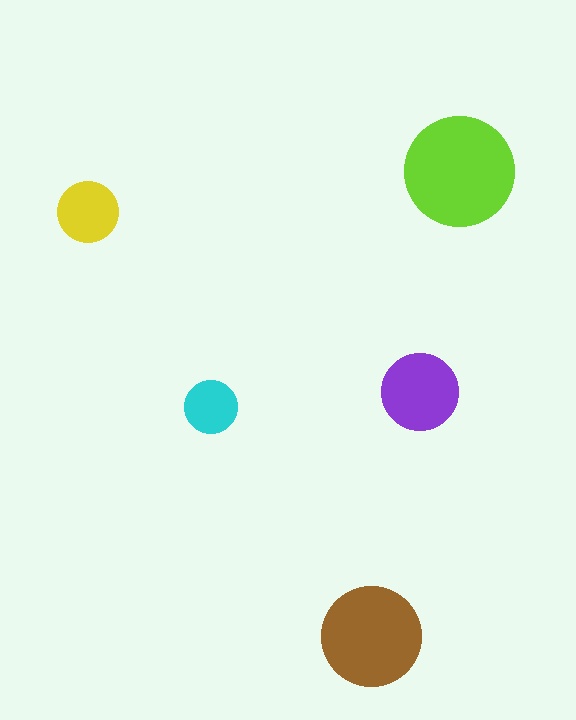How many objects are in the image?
There are 5 objects in the image.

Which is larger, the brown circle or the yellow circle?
The brown one.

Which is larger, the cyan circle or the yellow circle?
The yellow one.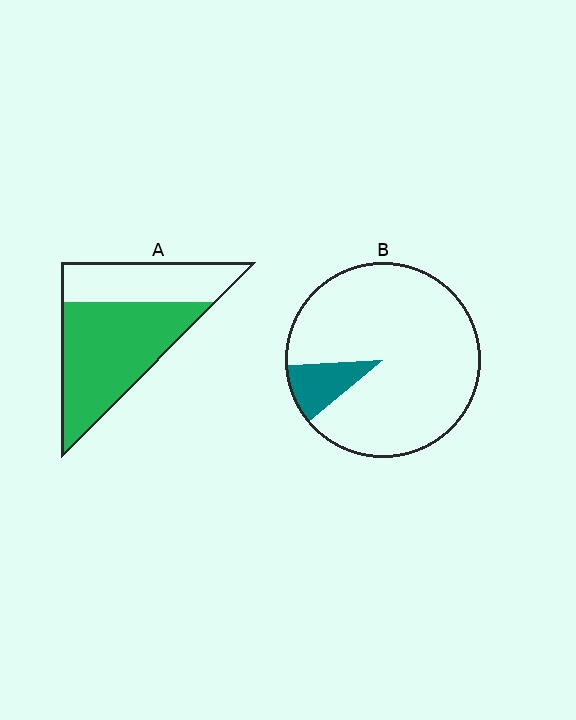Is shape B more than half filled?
No.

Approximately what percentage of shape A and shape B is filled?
A is approximately 65% and B is approximately 10%.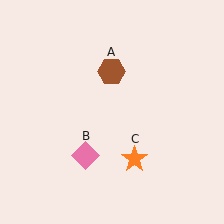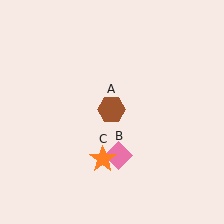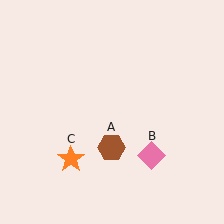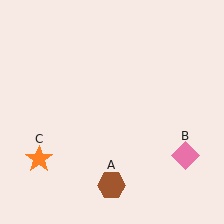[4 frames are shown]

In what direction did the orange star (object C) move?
The orange star (object C) moved left.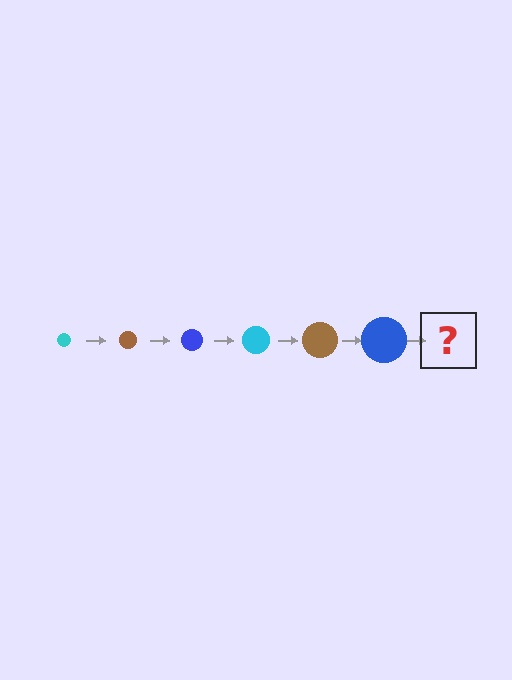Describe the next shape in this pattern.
It should be a cyan circle, larger than the previous one.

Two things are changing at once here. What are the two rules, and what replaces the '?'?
The two rules are that the circle grows larger each step and the color cycles through cyan, brown, and blue. The '?' should be a cyan circle, larger than the previous one.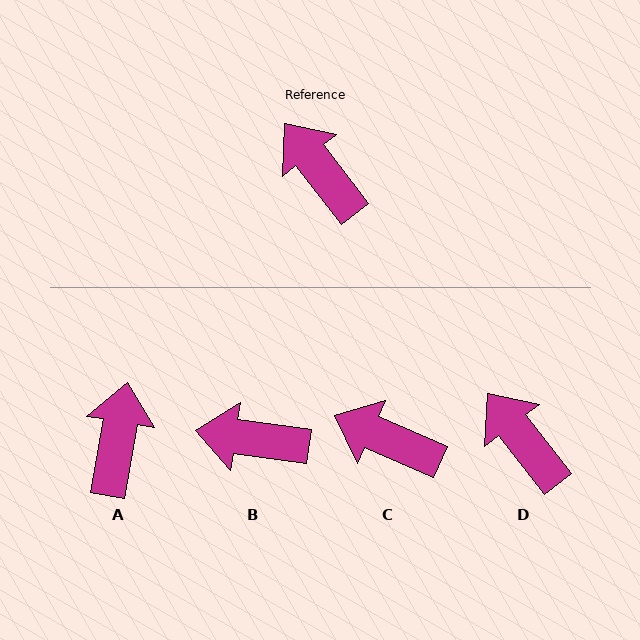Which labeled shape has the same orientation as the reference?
D.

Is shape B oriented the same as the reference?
No, it is off by about 44 degrees.